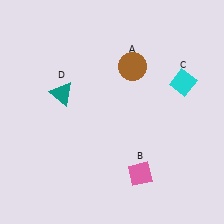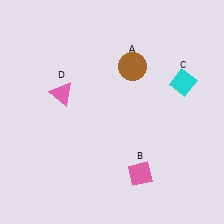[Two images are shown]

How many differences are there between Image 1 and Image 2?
There is 1 difference between the two images.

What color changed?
The triangle (D) changed from teal in Image 1 to pink in Image 2.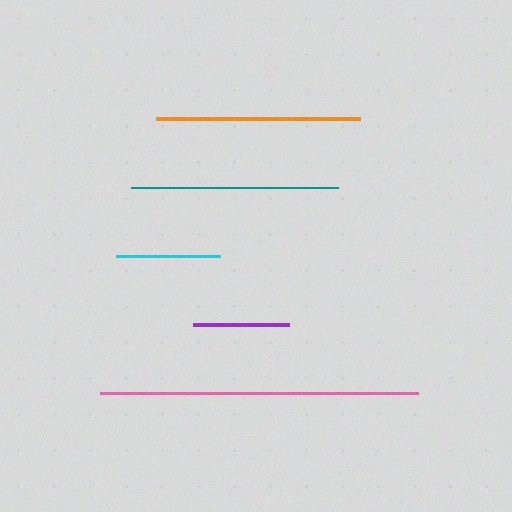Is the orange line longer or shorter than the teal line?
The teal line is longer than the orange line.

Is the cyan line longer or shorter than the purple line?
The cyan line is longer than the purple line.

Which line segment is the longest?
The pink line is the longest at approximately 318 pixels.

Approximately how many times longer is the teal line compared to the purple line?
The teal line is approximately 2.2 times the length of the purple line.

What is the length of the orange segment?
The orange segment is approximately 204 pixels long.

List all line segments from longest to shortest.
From longest to shortest: pink, teal, orange, cyan, purple.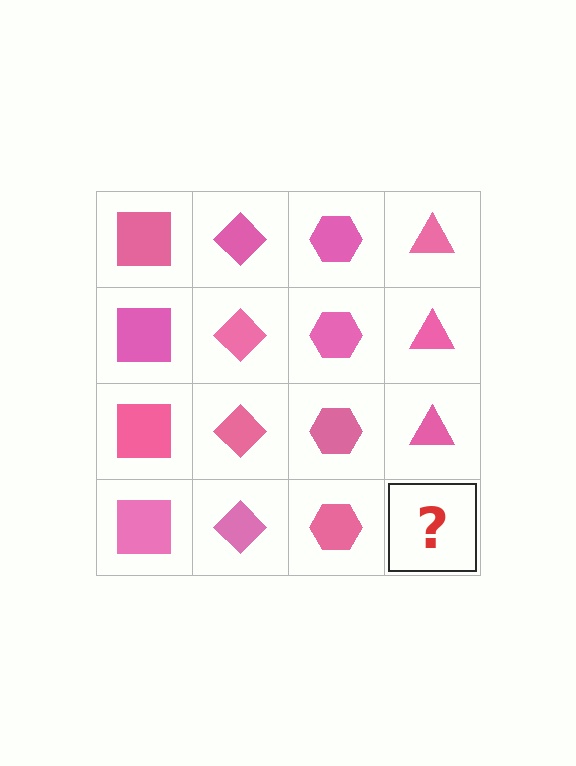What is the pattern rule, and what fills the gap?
The rule is that each column has a consistent shape. The gap should be filled with a pink triangle.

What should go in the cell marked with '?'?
The missing cell should contain a pink triangle.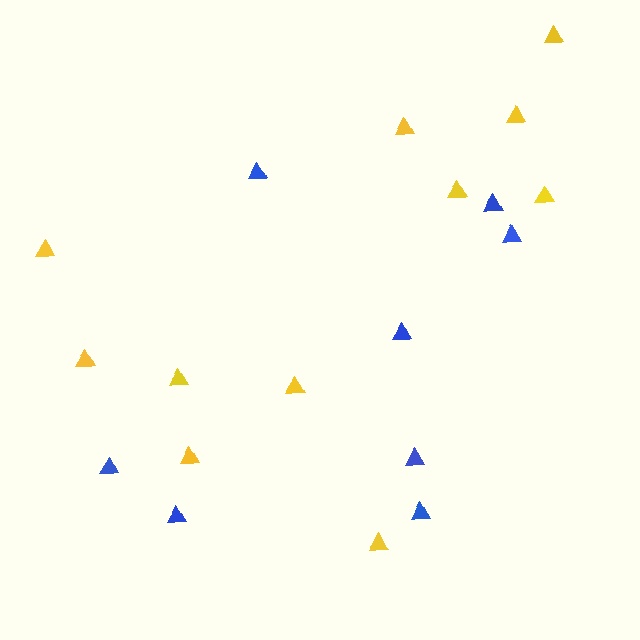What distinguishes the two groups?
There are 2 groups: one group of blue triangles (8) and one group of yellow triangles (11).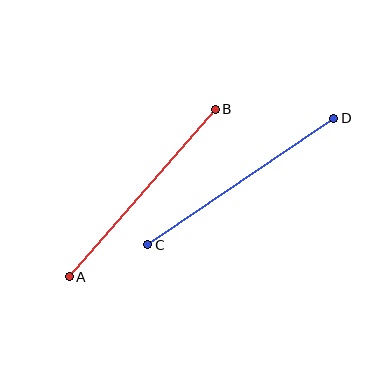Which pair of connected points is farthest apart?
Points C and D are farthest apart.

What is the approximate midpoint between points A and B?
The midpoint is at approximately (142, 193) pixels.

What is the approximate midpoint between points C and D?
The midpoint is at approximately (241, 181) pixels.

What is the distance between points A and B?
The distance is approximately 222 pixels.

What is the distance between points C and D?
The distance is approximately 225 pixels.